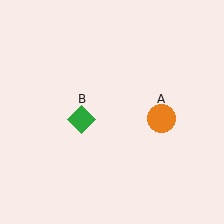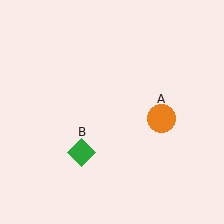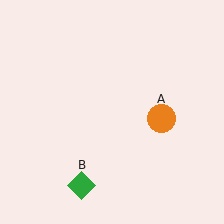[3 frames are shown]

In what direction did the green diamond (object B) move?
The green diamond (object B) moved down.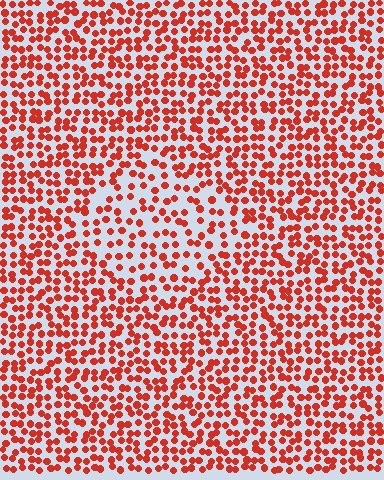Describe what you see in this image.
The image contains small red elements arranged at two different densities. A diamond-shaped region is visible where the elements are less densely packed than the surrounding area.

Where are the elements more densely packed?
The elements are more densely packed outside the diamond boundary.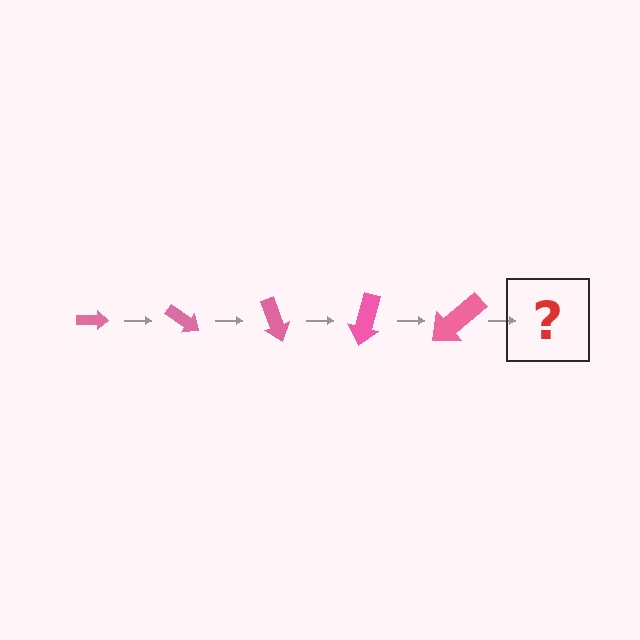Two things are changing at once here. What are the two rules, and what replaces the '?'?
The two rules are that the arrow grows larger each step and it rotates 35 degrees each step. The '?' should be an arrow, larger than the previous one and rotated 175 degrees from the start.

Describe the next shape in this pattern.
It should be an arrow, larger than the previous one and rotated 175 degrees from the start.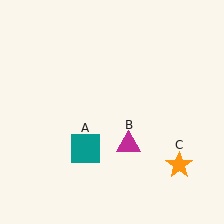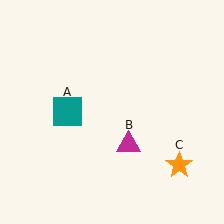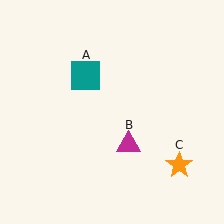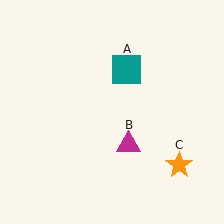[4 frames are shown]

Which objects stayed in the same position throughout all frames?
Magenta triangle (object B) and orange star (object C) remained stationary.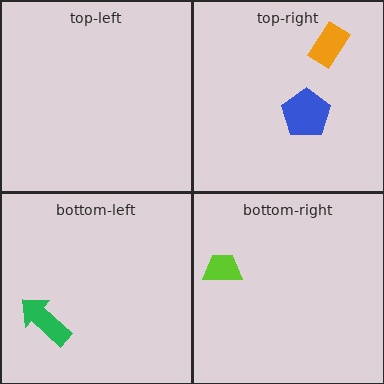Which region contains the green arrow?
The bottom-left region.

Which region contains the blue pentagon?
The top-right region.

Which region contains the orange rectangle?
The top-right region.